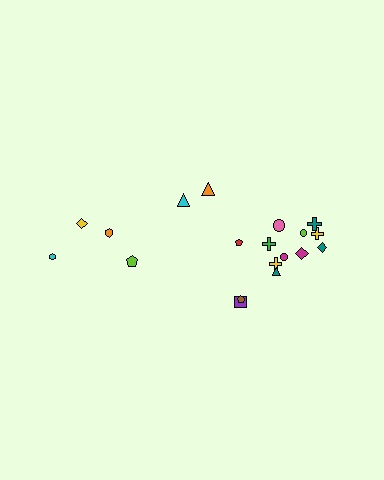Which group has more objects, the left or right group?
The right group.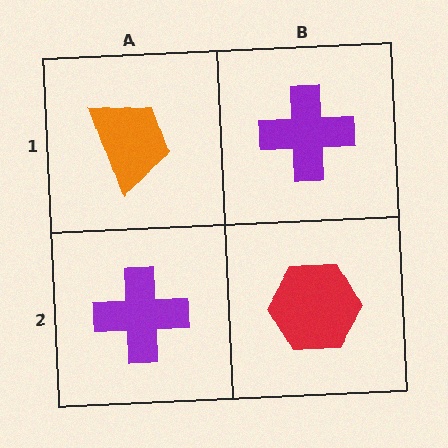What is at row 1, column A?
An orange trapezoid.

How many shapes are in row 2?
2 shapes.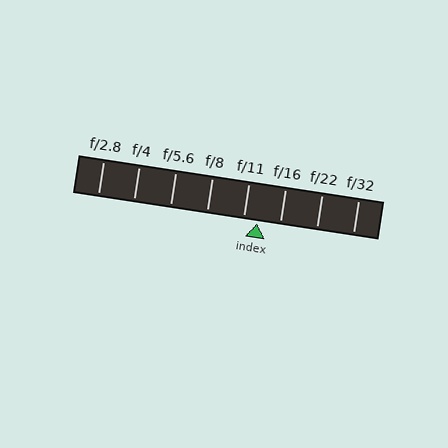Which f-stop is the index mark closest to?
The index mark is closest to f/11.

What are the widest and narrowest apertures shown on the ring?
The widest aperture shown is f/2.8 and the narrowest is f/32.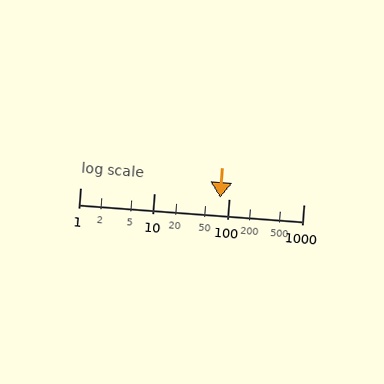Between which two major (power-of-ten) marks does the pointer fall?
The pointer is between 10 and 100.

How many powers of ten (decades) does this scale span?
The scale spans 3 decades, from 1 to 1000.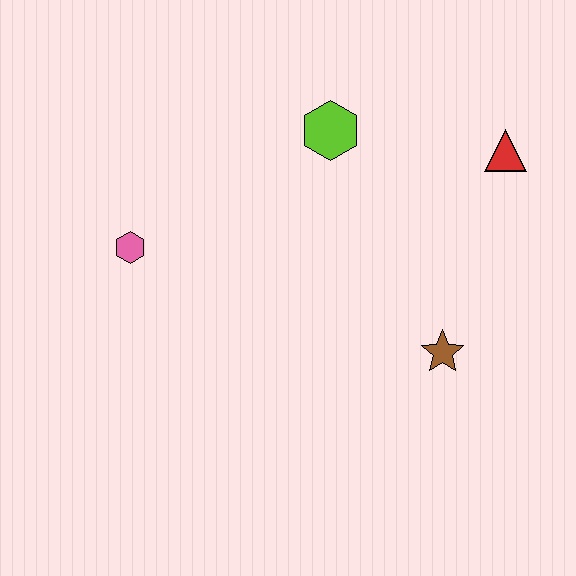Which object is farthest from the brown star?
The pink hexagon is farthest from the brown star.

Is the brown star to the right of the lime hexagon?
Yes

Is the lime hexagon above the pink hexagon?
Yes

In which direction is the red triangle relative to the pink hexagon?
The red triangle is to the right of the pink hexagon.